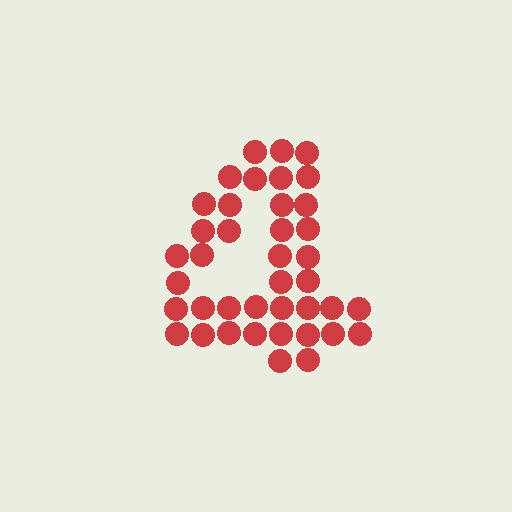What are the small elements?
The small elements are circles.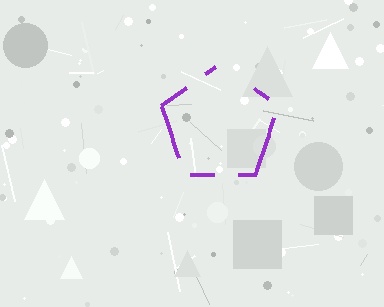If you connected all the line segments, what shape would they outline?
They would outline a pentagon.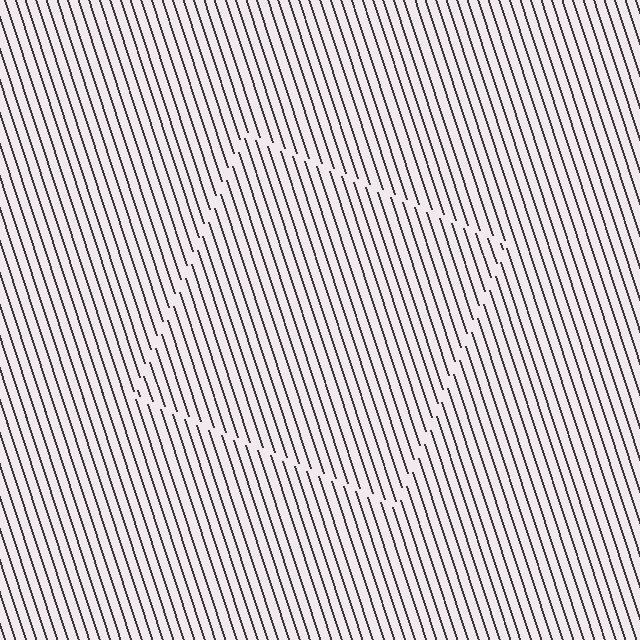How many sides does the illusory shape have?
4 sides — the line-ends trace a square.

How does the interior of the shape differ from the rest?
The interior of the shape contains the same grating, shifted by half a period — the contour is defined by the phase discontinuity where line-ends from the inner and outer gratings abut.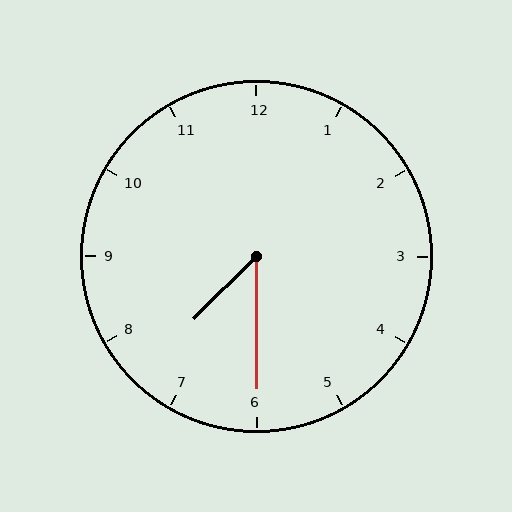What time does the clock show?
7:30.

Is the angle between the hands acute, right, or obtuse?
It is acute.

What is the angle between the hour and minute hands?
Approximately 45 degrees.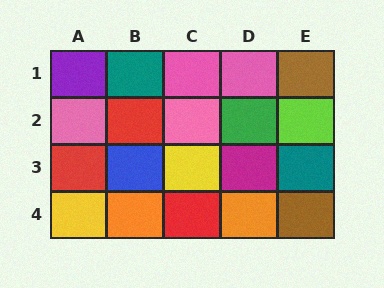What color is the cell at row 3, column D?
Magenta.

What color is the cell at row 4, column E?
Brown.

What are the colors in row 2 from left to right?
Pink, red, pink, green, lime.